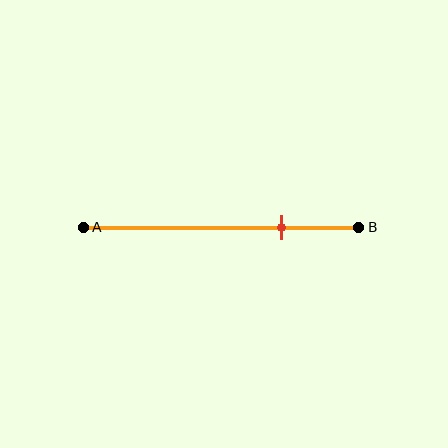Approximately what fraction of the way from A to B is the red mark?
The red mark is approximately 70% of the way from A to B.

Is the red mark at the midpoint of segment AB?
No, the mark is at about 70% from A, not at the 50% midpoint.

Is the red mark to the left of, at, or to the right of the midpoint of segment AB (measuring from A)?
The red mark is to the right of the midpoint of segment AB.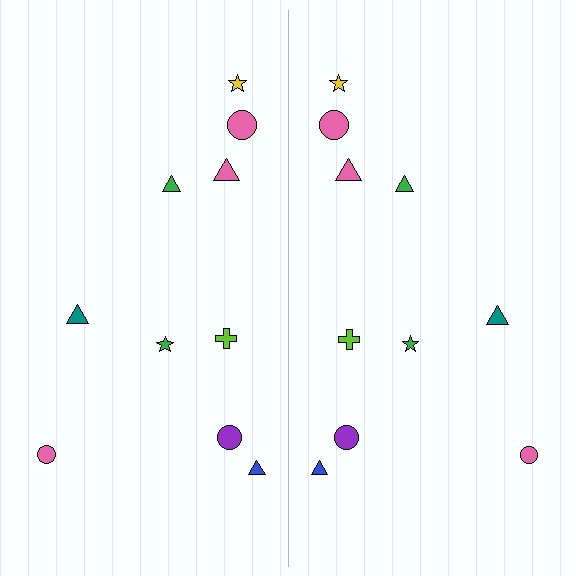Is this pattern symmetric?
Yes, this pattern has bilateral (reflection) symmetry.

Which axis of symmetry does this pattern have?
The pattern has a vertical axis of symmetry running through the center of the image.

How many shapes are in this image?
There are 20 shapes in this image.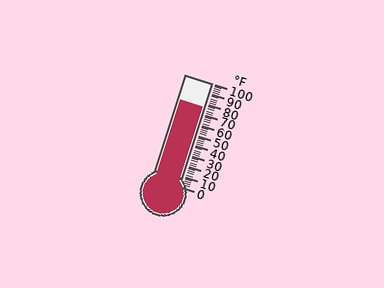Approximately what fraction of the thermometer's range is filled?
The thermometer is filled to approximately 75% of its range.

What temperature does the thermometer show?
The thermometer shows approximately 76°F.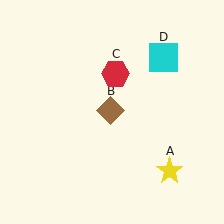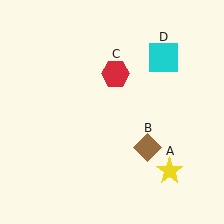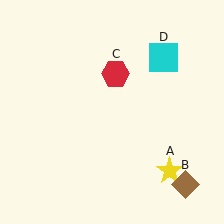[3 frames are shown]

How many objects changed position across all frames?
1 object changed position: brown diamond (object B).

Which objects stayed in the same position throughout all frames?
Yellow star (object A) and red hexagon (object C) and cyan square (object D) remained stationary.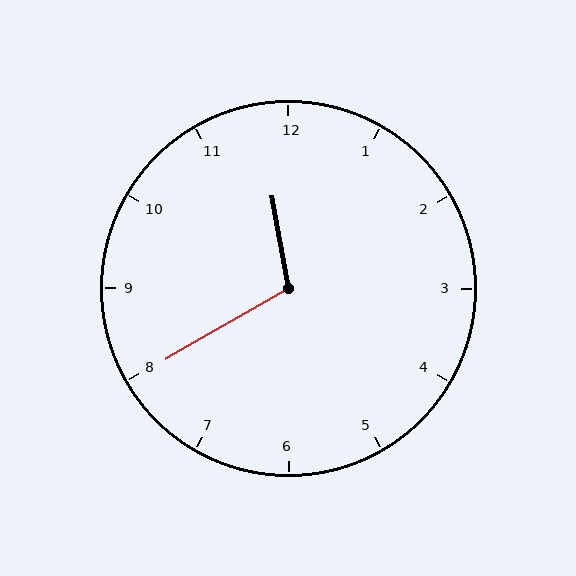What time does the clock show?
11:40.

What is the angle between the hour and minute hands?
Approximately 110 degrees.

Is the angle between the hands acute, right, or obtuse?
It is obtuse.